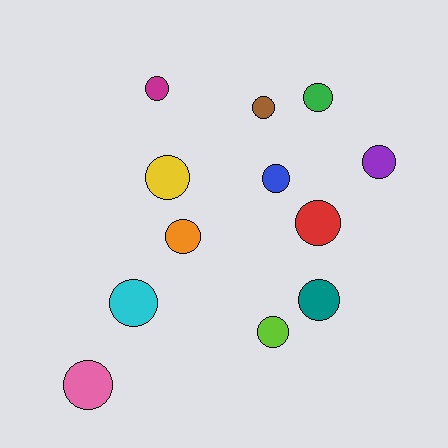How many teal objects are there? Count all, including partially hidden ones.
There is 1 teal object.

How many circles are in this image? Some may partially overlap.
There are 12 circles.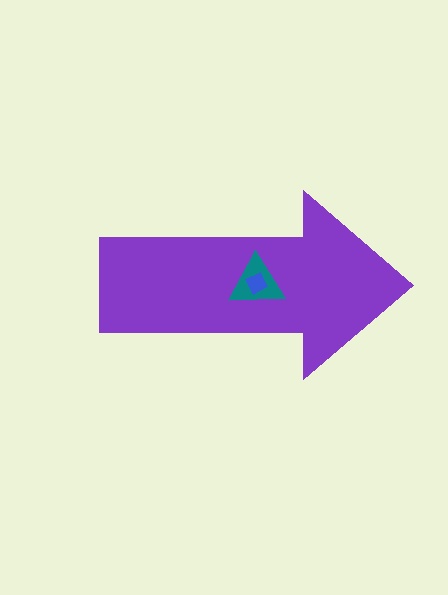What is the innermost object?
The blue square.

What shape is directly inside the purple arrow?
The teal triangle.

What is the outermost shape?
The purple arrow.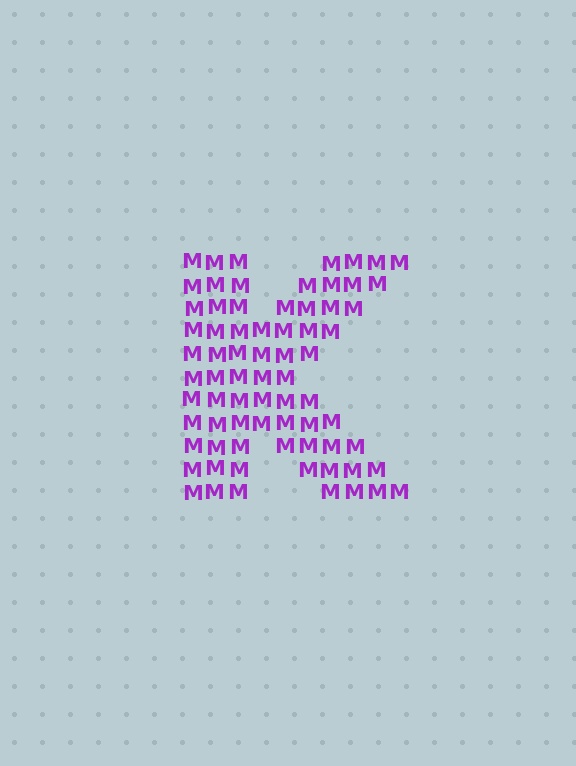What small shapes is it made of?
It is made of small letter M's.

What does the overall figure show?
The overall figure shows the letter K.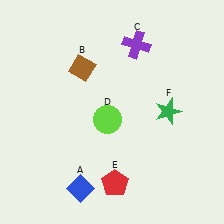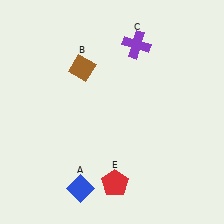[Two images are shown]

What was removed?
The green star (F), the lime circle (D) were removed in Image 2.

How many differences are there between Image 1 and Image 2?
There are 2 differences between the two images.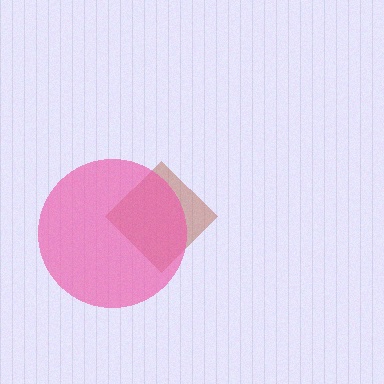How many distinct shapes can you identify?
There are 2 distinct shapes: a brown diamond, a pink circle.